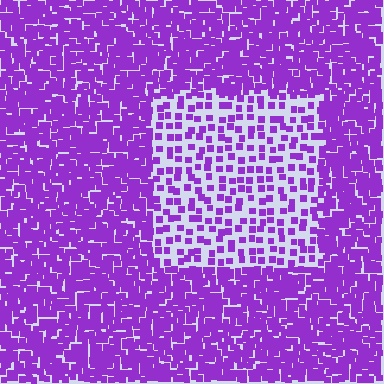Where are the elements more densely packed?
The elements are more densely packed outside the rectangle boundary.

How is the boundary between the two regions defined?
The boundary is defined by a change in element density (approximately 2.6x ratio). All elements are the same color, size, and shape.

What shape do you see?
I see a rectangle.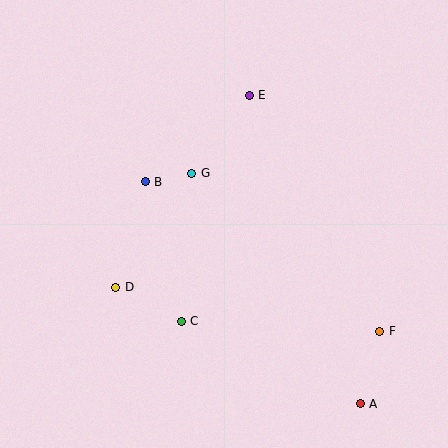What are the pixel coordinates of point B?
Point B is at (145, 182).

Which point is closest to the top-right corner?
Point E is closest to the top-right corner.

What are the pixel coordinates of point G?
Point G is at (192, 173).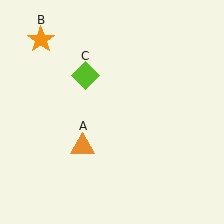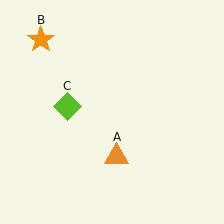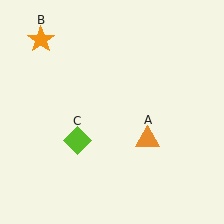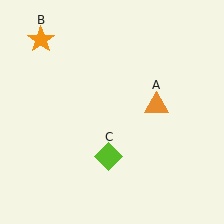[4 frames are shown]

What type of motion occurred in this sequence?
The orange triangle (object A), lime diamond (object C) rotated counterclockwise around the center of the scene.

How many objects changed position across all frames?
2 objects changed position: orange triangle (object A), lime diamond (object C).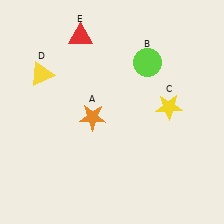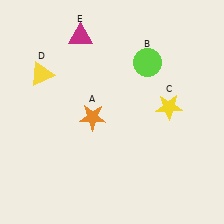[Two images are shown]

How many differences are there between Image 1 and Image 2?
There is 1 difference between the two images.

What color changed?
The triangle (E) changed from red in Image 1 to magenta in Image 2.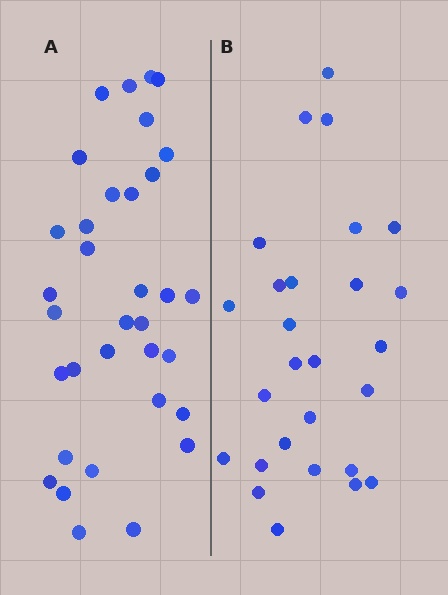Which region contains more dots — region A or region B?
Region A (the left region) has more dots.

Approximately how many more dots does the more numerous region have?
Region A has roughly 8 or so more dots than region B.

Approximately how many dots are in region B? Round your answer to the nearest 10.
About 30 dots. (The exact count is 27, which rounds to 30.)